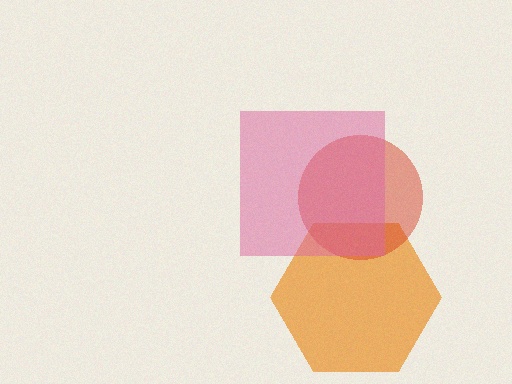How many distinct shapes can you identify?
There are 3 distinct shapes: an orange hexagon, a red circle, a pink square.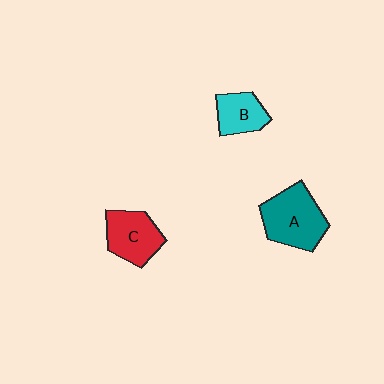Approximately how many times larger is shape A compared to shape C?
Approximately 1.3 times.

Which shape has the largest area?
Shape A (teal).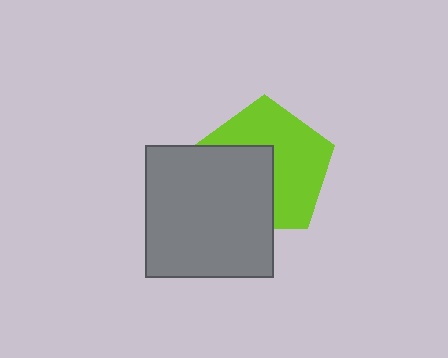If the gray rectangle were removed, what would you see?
You would see the complete lime pentagon.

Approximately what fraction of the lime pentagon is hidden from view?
Roughly 42% of the lime pentagon is hidden behind the gray rectangle.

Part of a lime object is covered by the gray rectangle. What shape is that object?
It is a pentagon.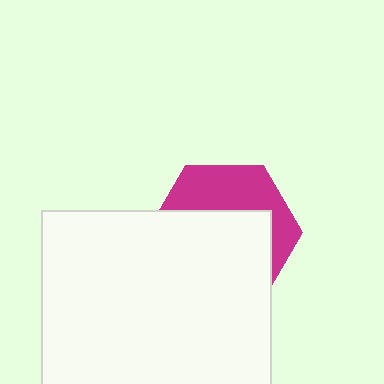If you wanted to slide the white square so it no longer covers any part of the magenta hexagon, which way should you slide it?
Slide it down — that is the most direct way to separate the two shapes.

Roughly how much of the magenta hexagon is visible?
A small part of it is visible (roughly 38%).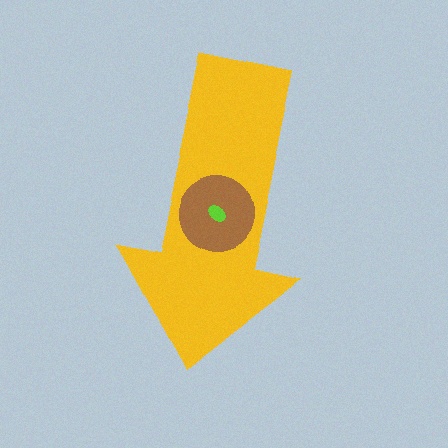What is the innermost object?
The lime ellipse.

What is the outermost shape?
The yellow arrow.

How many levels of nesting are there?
3.